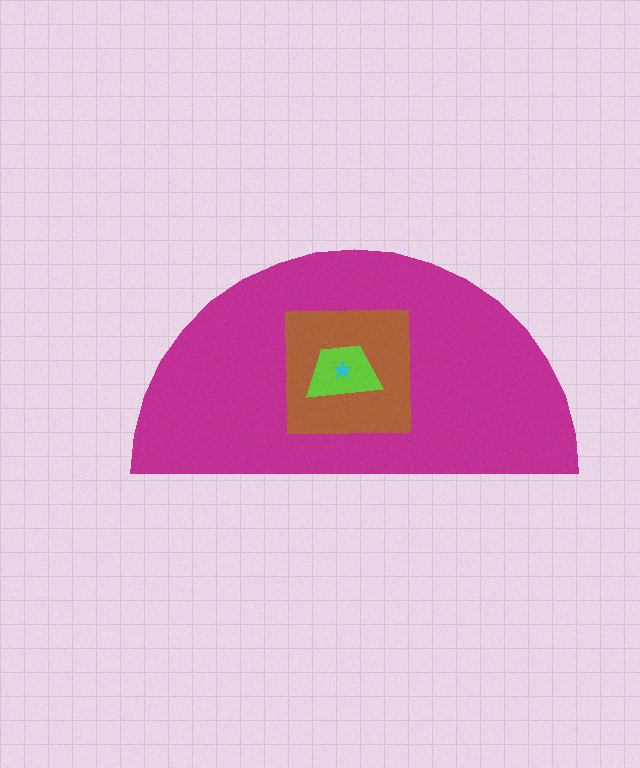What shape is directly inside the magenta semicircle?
The brown square.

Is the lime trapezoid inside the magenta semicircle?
Yes.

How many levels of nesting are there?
4.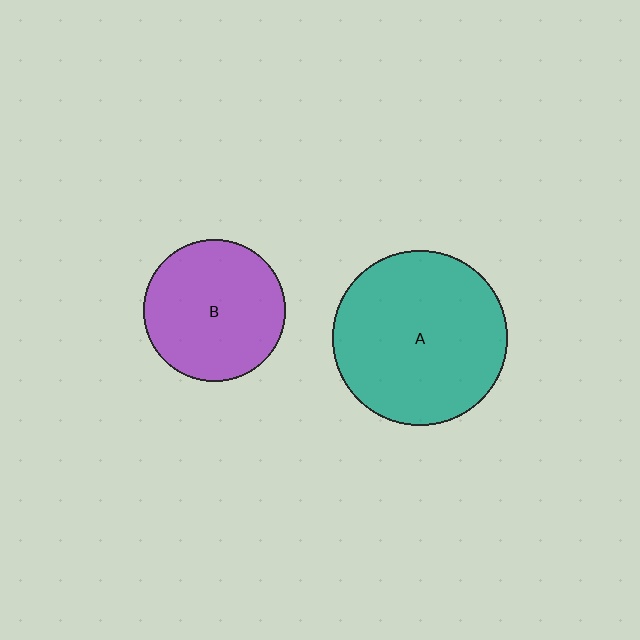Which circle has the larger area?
Circle A (teal).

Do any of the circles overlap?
No, none of the circles overlap.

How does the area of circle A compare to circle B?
Approximately 1.5 times.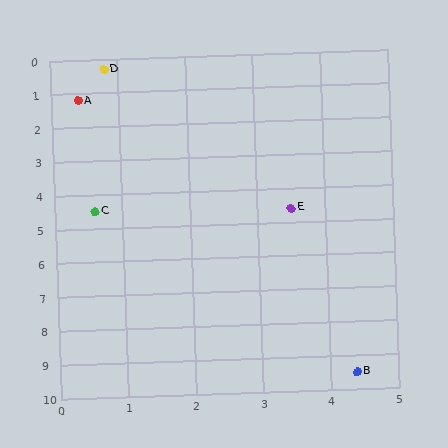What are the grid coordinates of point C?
Point C is at approximately (0.6, 4.5).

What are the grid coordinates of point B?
Point B is at approximately (4.4, 9.5).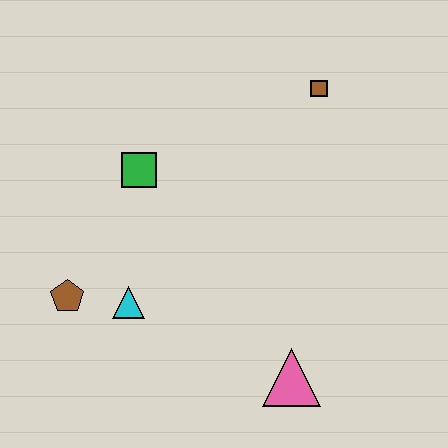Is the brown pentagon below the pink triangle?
No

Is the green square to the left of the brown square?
Yes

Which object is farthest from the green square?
The pink triangle is farthest from the green square.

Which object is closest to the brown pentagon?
The cyan triangle is closest to the brown pentagon.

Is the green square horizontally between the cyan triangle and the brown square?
Yes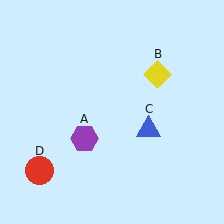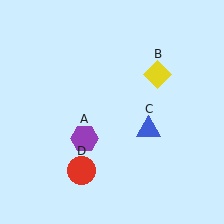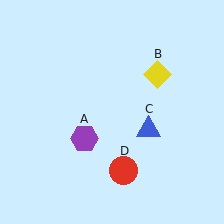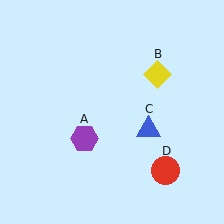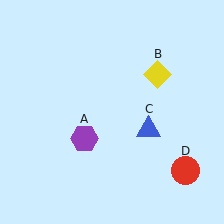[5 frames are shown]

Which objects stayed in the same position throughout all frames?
Purple hexagon (object A) and yellow diamond (object B) and blue triangle (object C) remained stationary.